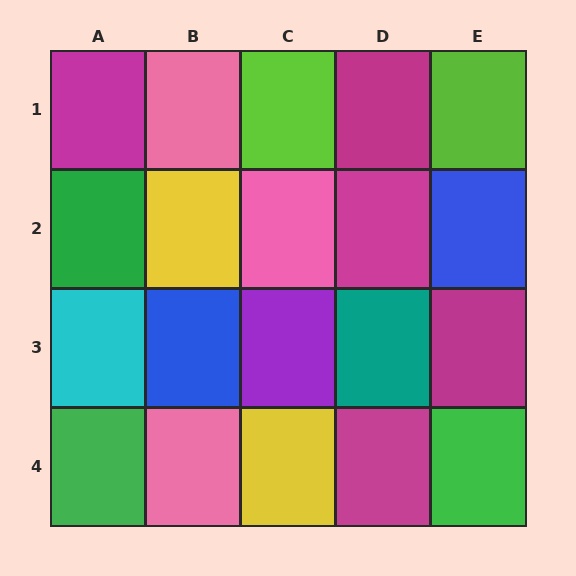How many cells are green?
3 cells are green.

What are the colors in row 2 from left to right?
Green, yellow, pink, magenta, blue.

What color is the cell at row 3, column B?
Blue.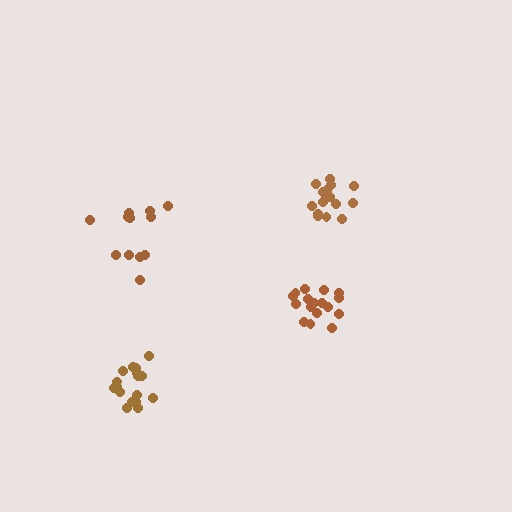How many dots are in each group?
Group 1: 15 dots, Group 2: 17 dots, Group 3: 17 dots, Group 4: 12 dots (61 total).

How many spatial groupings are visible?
There are 4 spatial groupings.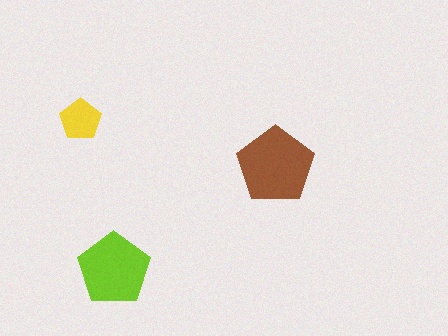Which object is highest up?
The yellow pentagon is topmost.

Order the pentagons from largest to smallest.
the brown one, the lime one, the yellow one.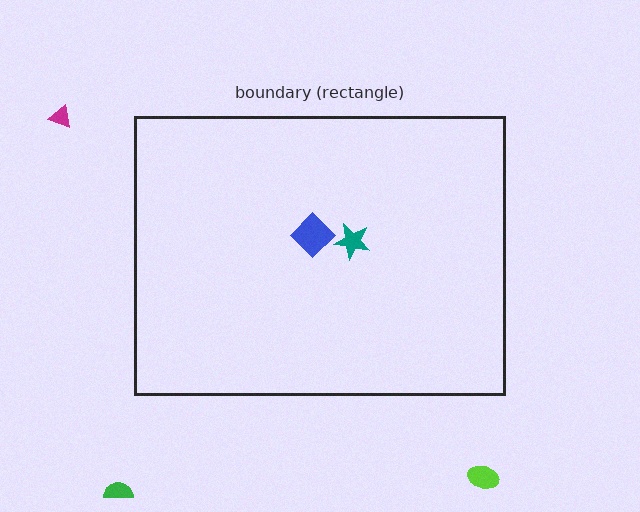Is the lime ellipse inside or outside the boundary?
Outside.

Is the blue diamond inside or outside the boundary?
Inside.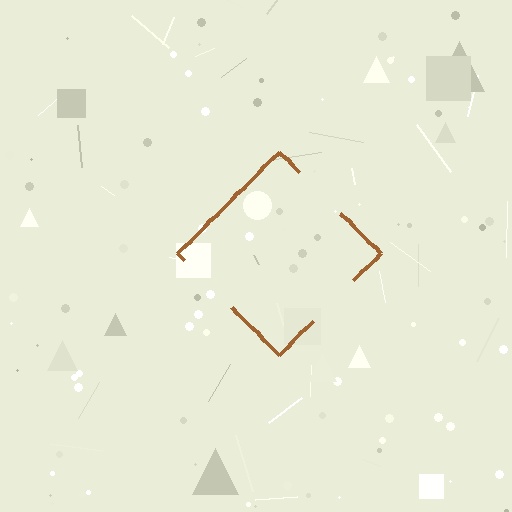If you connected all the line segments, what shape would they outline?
They would outline a diamond.